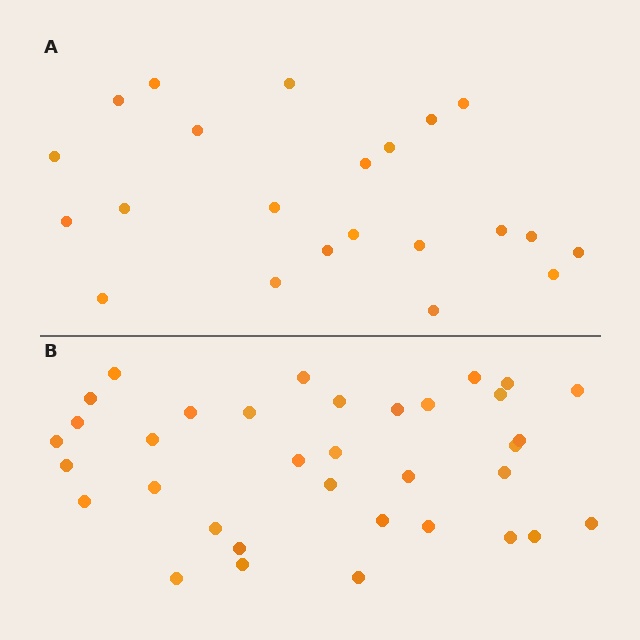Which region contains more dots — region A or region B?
Region B (the bottom region) has more dots.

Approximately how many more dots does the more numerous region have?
Region B has approximately 15 more dots than region A.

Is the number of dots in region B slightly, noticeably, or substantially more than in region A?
Region B has substantially more. The ratio is roughly 1.6 to 1.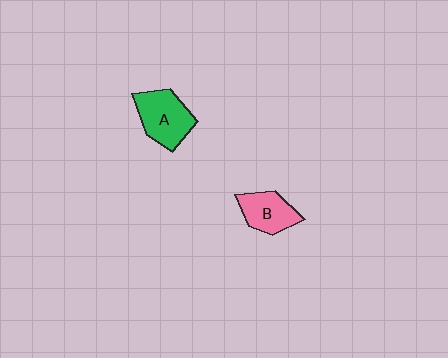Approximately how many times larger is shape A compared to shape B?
Approximately 1.3 times.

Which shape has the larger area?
Shape A (green).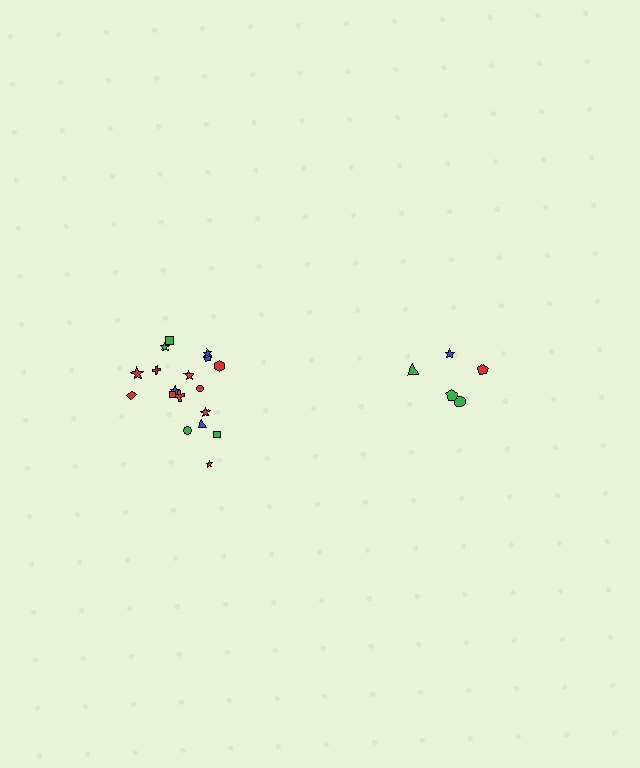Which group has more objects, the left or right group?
The left group.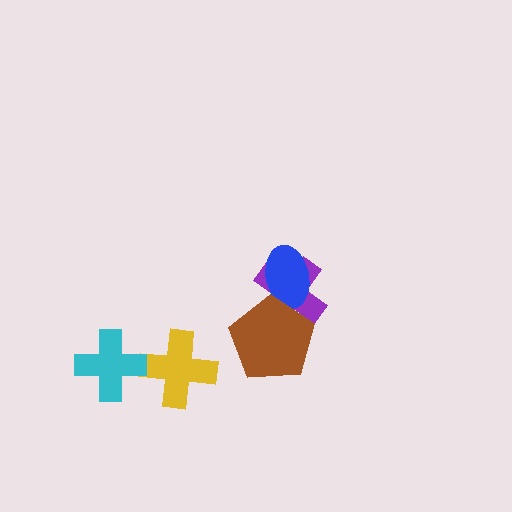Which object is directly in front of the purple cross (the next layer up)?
The blue ellipse is directly in front of the purple cross.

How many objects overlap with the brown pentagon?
2 objects overlap with the brown pentagon.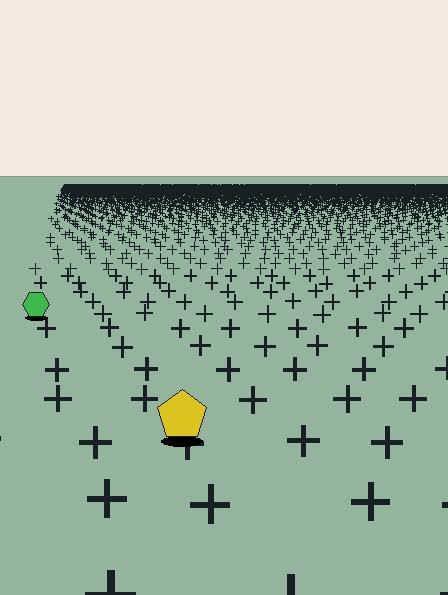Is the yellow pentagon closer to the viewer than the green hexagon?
Yes. The yellow pentagon is closer — you can tell from the texture gradient: the ground texture is coarser near it.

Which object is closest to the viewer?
The yellow pentagon is closest. The texture marks near it are larger and more spread out.